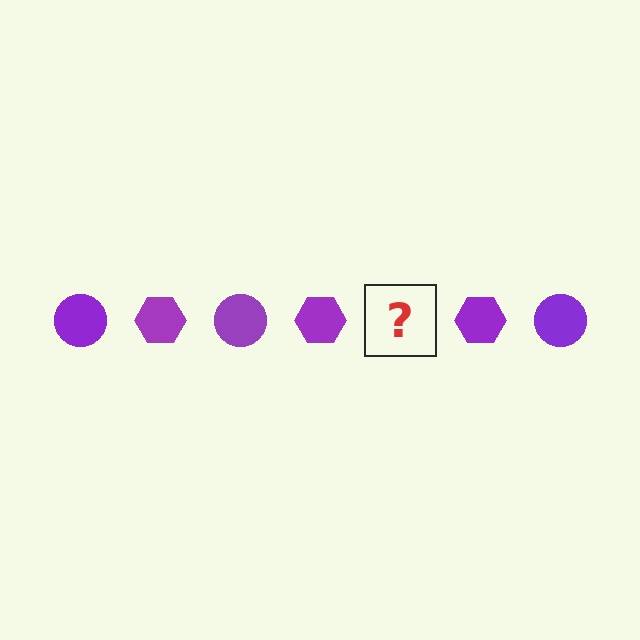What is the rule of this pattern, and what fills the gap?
The rule is that the pattern cycles through circle, hexagon shapes in purple. The gap should be filled with a purple circle.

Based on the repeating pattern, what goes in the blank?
The blank should be a purple circle.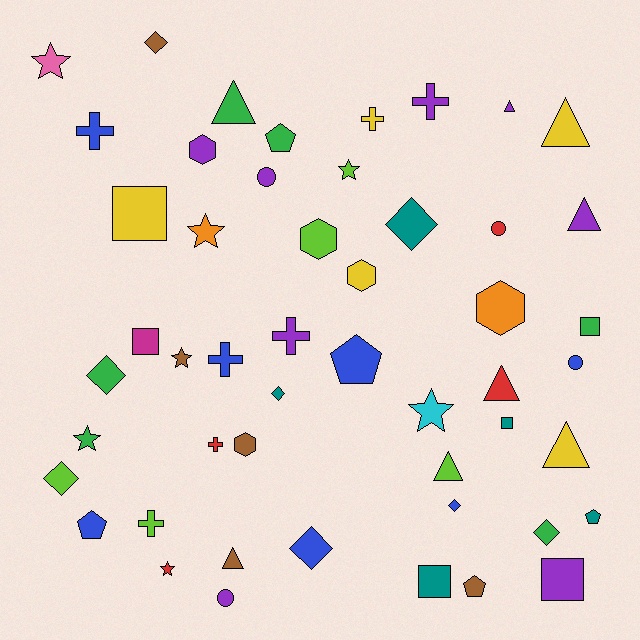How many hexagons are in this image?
There are 5 hexagons.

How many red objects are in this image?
There are 4 red objects.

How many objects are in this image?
There are 50 objects.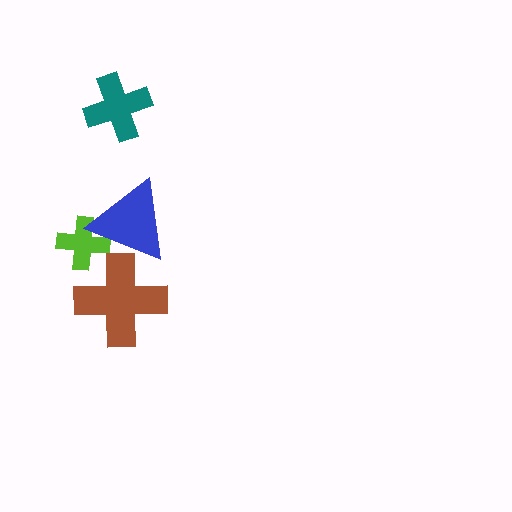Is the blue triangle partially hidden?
Yes, it is partially covered by another shape.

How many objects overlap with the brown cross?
1 object overlaps with the brown cross.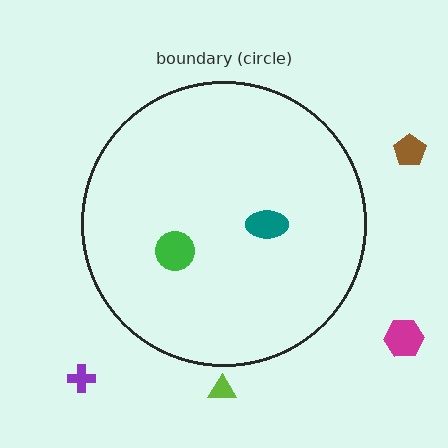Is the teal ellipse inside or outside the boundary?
Inside.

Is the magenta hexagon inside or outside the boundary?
Outside.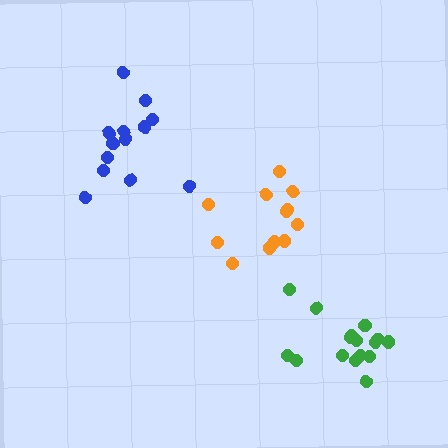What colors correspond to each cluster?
The clusters are colored: orange, blue, green.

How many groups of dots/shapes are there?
There are 3 groups.